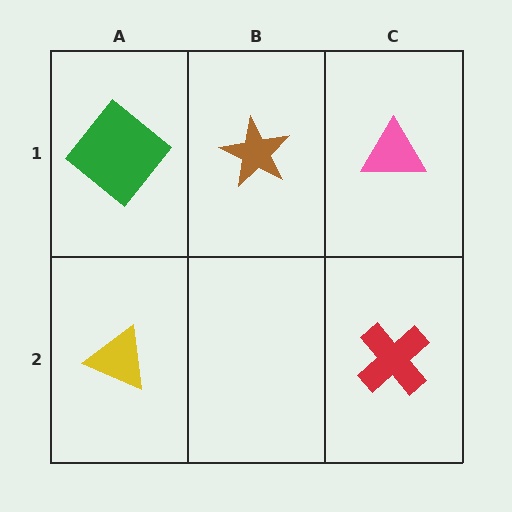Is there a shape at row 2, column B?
No, that cell is empty.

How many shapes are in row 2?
2 shapes.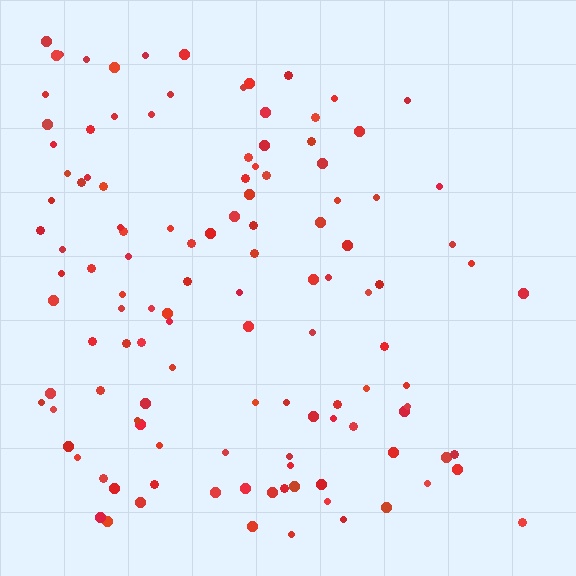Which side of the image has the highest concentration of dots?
The left.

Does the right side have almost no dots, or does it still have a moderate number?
Still a moderate number, just noticeably fewer than the left.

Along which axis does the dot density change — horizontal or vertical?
Horizontal.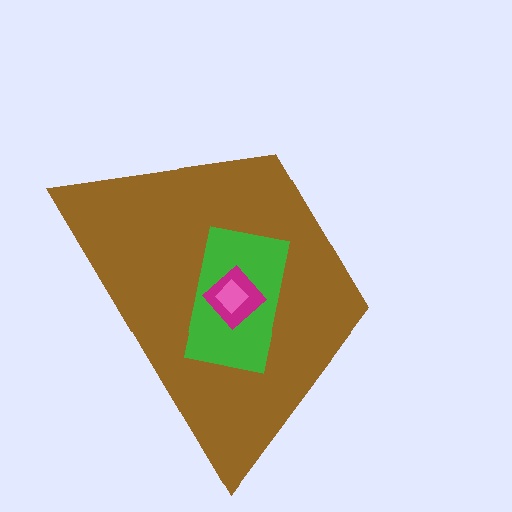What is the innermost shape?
The pink diamond.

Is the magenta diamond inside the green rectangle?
Yes.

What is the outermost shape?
The brown trapezoid.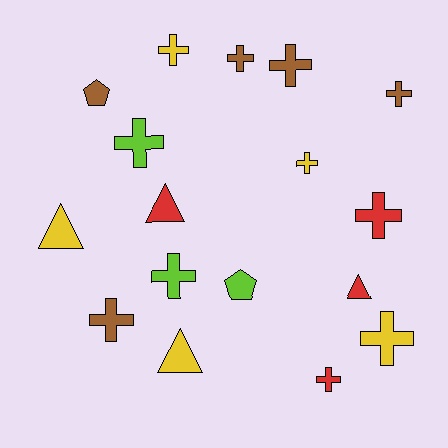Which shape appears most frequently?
Cross, with 11 objects.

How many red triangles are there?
There are 2 red triangles.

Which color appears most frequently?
Brown, with 5 objects.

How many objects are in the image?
There are 17 objects.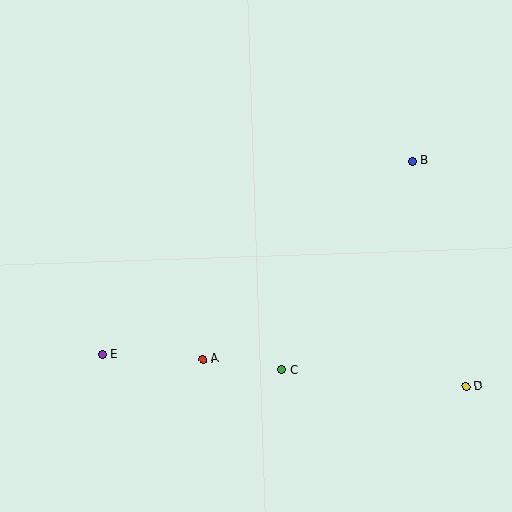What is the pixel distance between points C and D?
The distance between C and D is 185 pixels.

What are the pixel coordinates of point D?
Point D is at (466, 386).